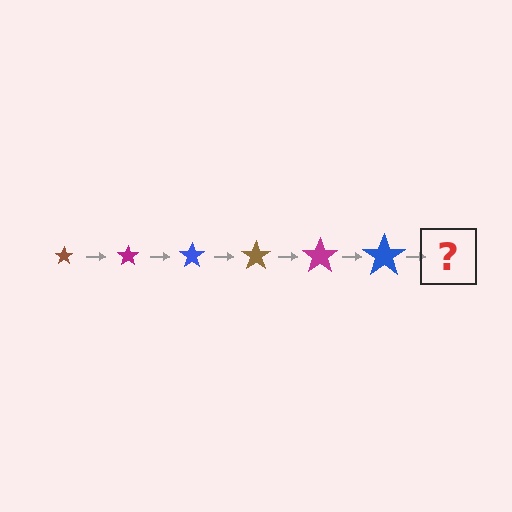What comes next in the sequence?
The next element should be a brown star, larger than the previous one.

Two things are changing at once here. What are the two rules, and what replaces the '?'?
The two rules are that the star grows larger each step and the color cycles through brown, magenta, and blue. The '?' should be a brown star, larger than the previous one.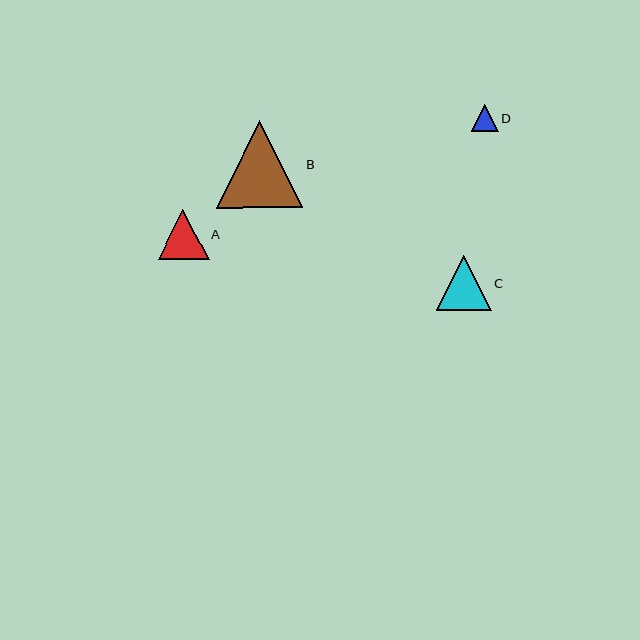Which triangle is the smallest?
Triangle D is the smallest with a size of approximately 27 pixels.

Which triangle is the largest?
Triangle B is the largest with a size of approximately 87 pixels.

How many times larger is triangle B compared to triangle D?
Triangle B is approximately 3.2 times the size of triangle D.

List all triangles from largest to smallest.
From largest to smallest: B, C, A, D.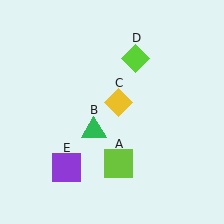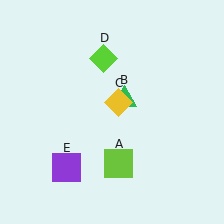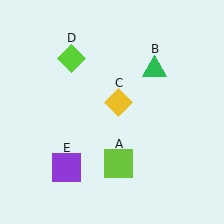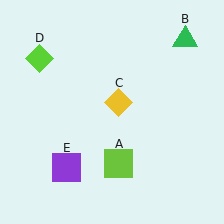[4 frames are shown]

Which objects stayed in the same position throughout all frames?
Lime square (object A) and yellow diamond (object C) and purple square (object E) remained stationary.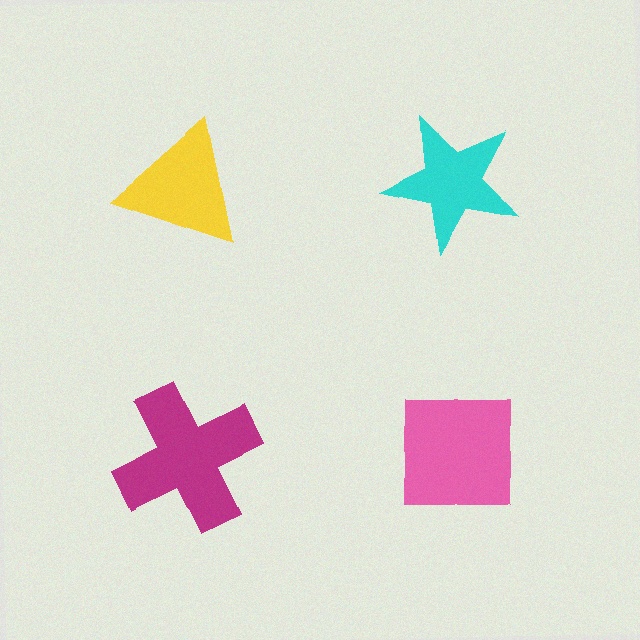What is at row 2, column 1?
A magenta cross.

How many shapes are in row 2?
2 shapes.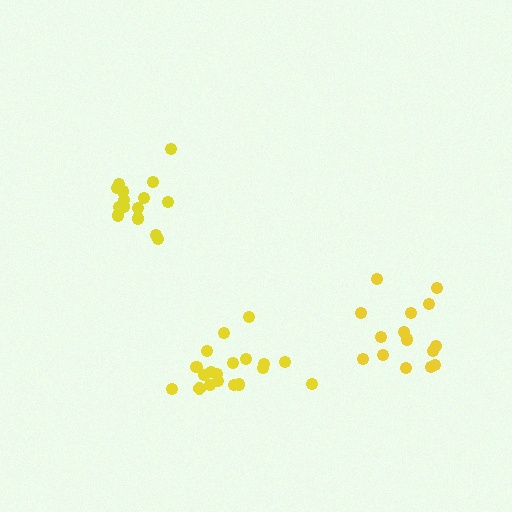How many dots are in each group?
Group 1: 15 dots, Group 2: 15 dots, Group 3: 19 dots (49 total).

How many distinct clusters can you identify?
There are 3 distinct clusters.